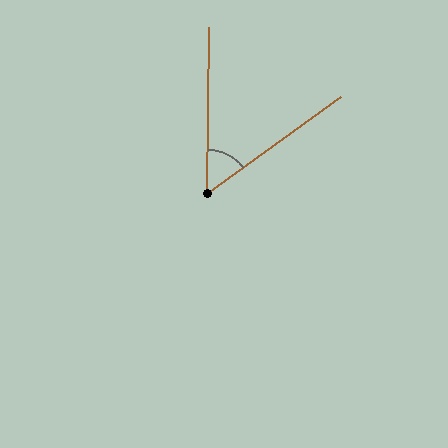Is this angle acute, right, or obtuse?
It is acute.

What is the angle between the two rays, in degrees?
Approximately 53 degrees.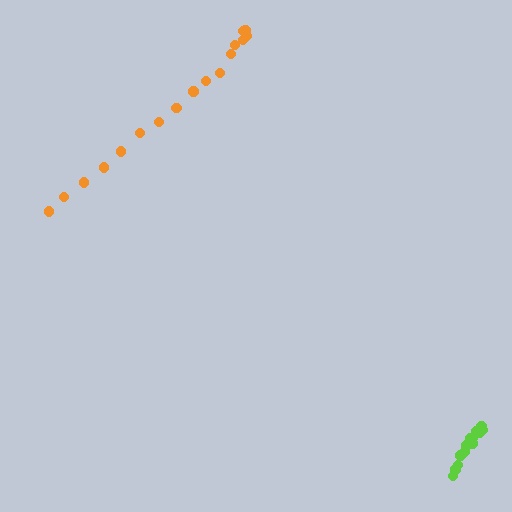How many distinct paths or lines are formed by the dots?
There are 2 distinct paths.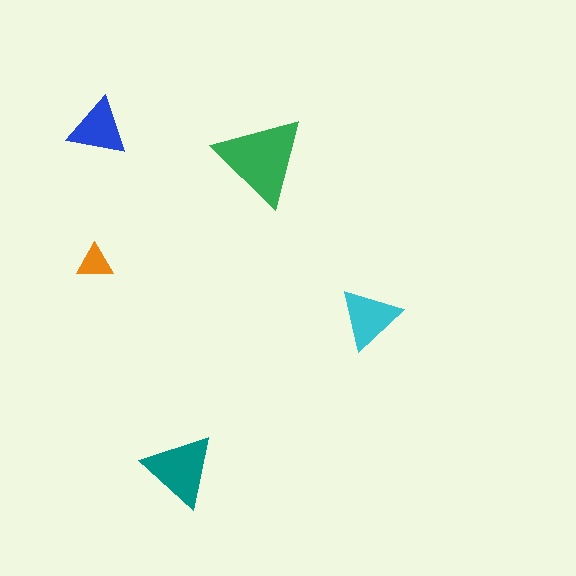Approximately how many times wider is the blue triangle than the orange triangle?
About 1.5 times wider.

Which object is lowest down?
The teal triangle is bottommost.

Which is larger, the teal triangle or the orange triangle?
The teal one.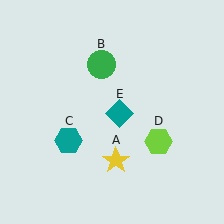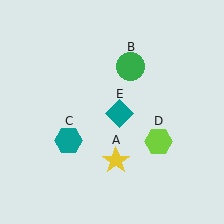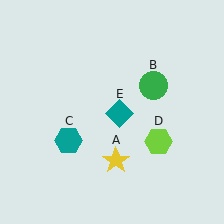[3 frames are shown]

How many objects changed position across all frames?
1 object changed position: green circle (object B).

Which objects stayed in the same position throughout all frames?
Yellow star (object A) and teal hexagon (object C) and lime hexagon (object D) and teal diamond (object E) remained stationary.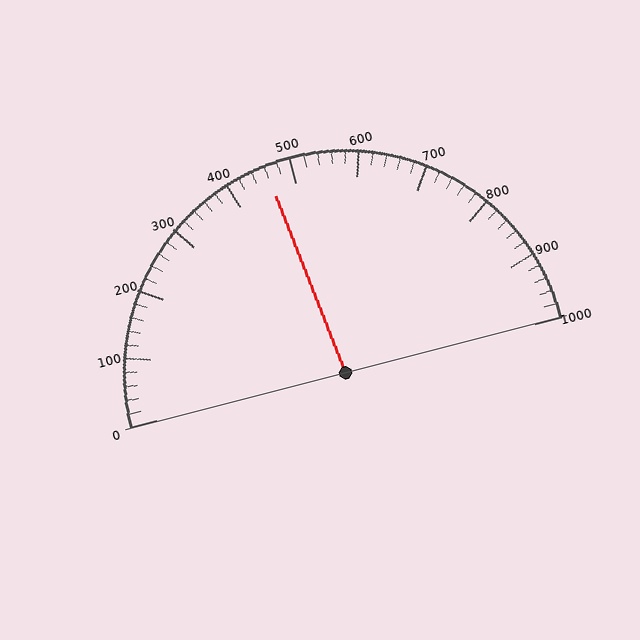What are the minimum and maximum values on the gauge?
The gauge ranges from 0 to 1000.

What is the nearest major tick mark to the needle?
The nearest major tick mark is 500.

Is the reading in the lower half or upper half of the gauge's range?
The reading is in the lower half of the range (0 to 1000).